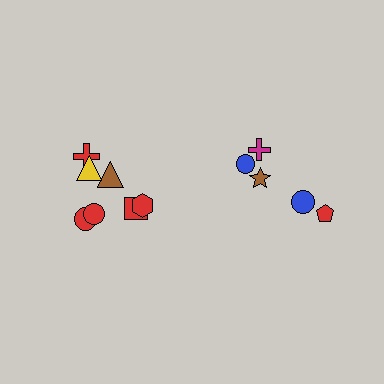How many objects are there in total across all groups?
There are 12 objects.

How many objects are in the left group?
There are 7 objects.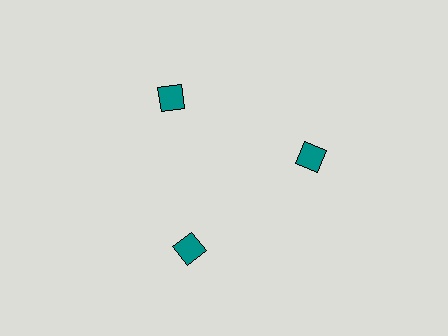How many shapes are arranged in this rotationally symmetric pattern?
There are 3 shapes, arranged in 3 groups of 1.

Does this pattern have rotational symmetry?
Yes, this pattern has 3-fold rotational symmetry. It looks the same after rotating 120 degrees around the center.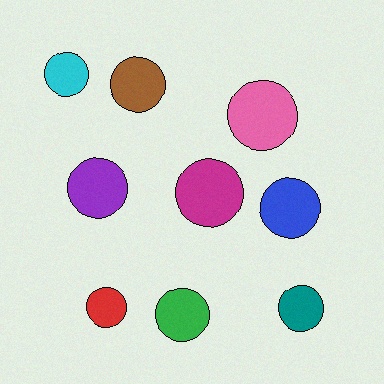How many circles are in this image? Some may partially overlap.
There are 9 circles.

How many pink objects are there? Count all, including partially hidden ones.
There is 1 pink object.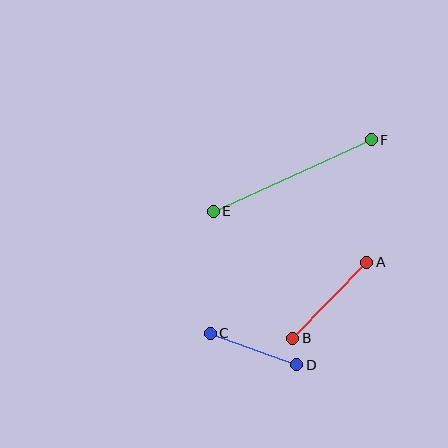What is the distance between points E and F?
The distance is approximately 174 pixels.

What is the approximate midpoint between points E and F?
The midpoint is at approximately (292, 176) pixels.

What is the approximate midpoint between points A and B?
The midpoint is at approximately (330, 300) pixels.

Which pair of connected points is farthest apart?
Points E and F are farthest apart.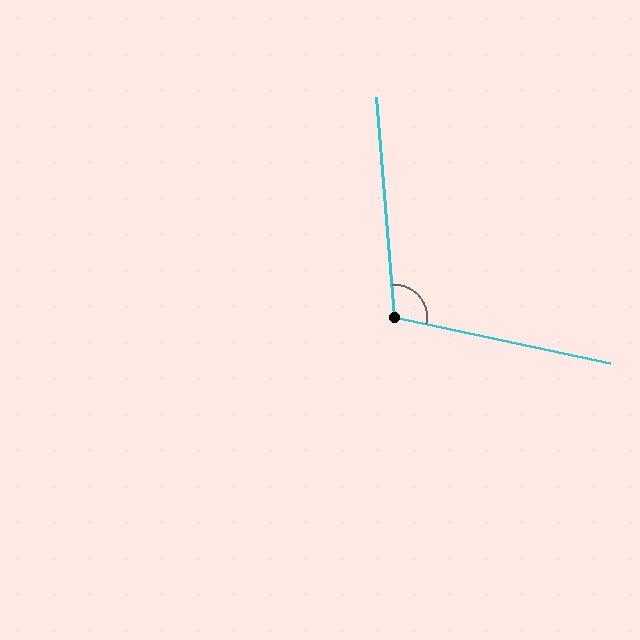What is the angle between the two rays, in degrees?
Approximately 107 degrees.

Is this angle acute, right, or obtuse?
It is obtuse.